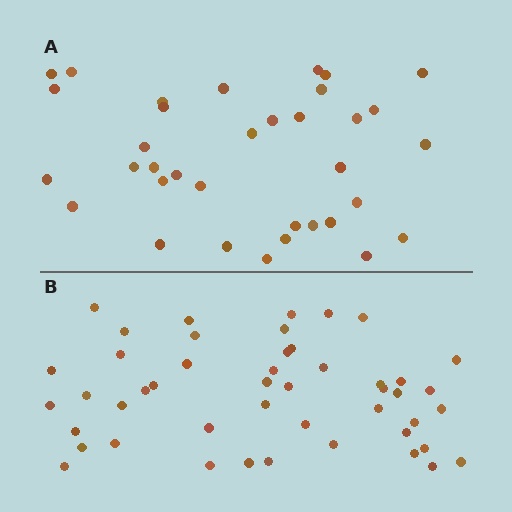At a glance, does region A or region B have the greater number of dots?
Region B (the bottom region) has more dots.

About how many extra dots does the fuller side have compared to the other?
Region B has roughly 12 or so more dots than region A.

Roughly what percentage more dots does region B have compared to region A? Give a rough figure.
About 35% more.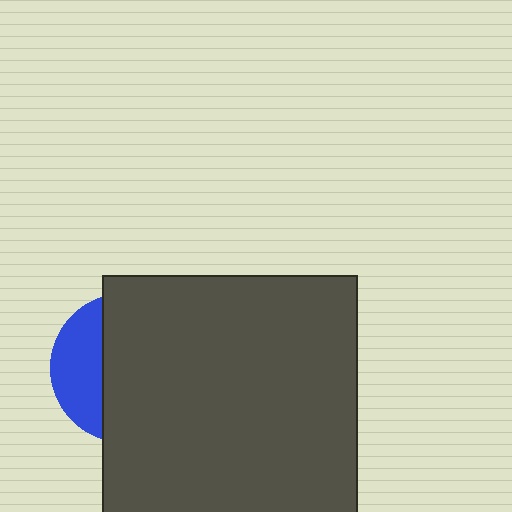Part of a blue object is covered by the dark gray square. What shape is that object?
It is a circle.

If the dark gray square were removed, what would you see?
You would see the complete blue circle.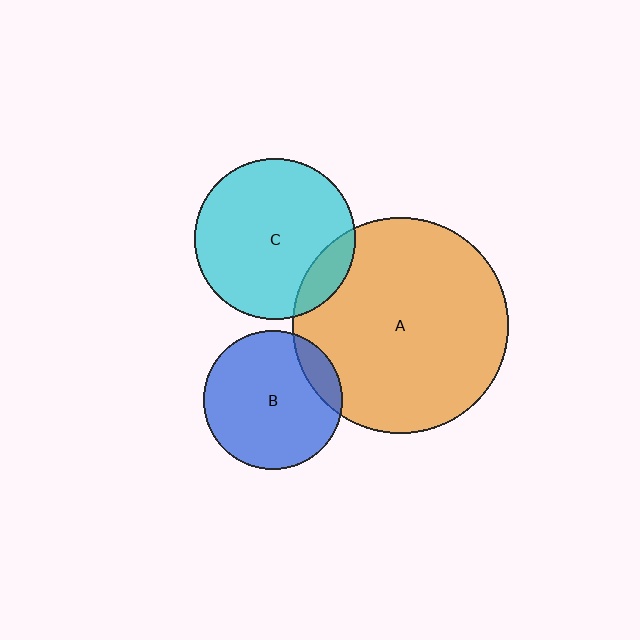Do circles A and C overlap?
Yes.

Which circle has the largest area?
Circle A (orange).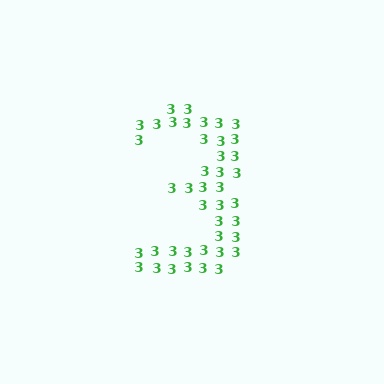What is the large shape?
The large shape is the digit 3.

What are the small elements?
The small elements are digit 3's.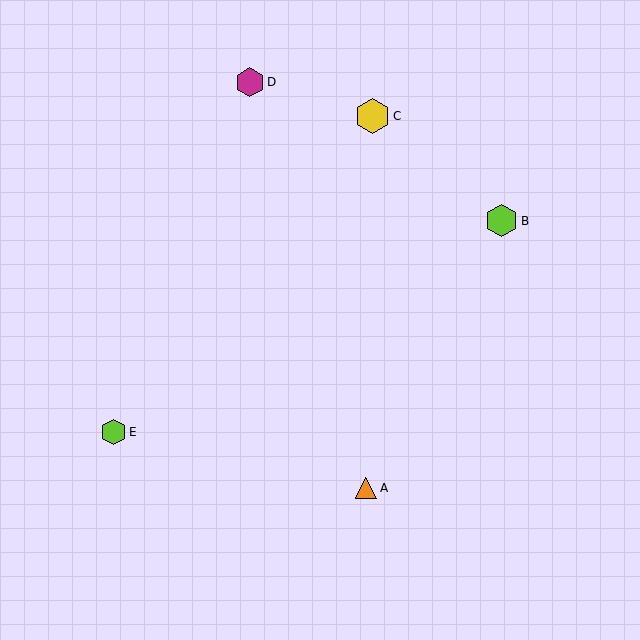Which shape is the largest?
The yellow hexagon (labeled C) is the largest.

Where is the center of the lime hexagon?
The center of the lime hexagon is at (502, 221).